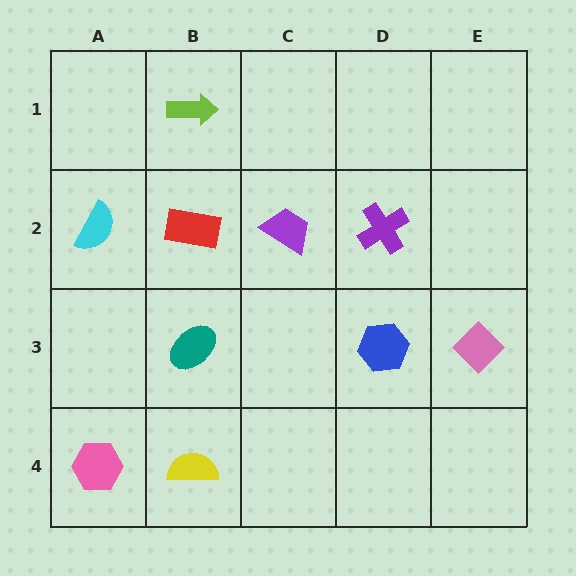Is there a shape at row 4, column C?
No, that cell is empty.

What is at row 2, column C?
A purple trapezoid.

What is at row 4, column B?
A yellow semicircle.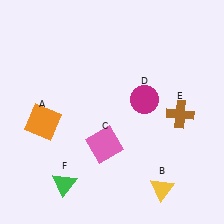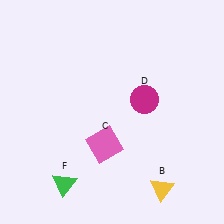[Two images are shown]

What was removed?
The orange square (A), the brown cross (E) were removed in Image 2.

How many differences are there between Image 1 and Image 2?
There are 2 differences between the two images.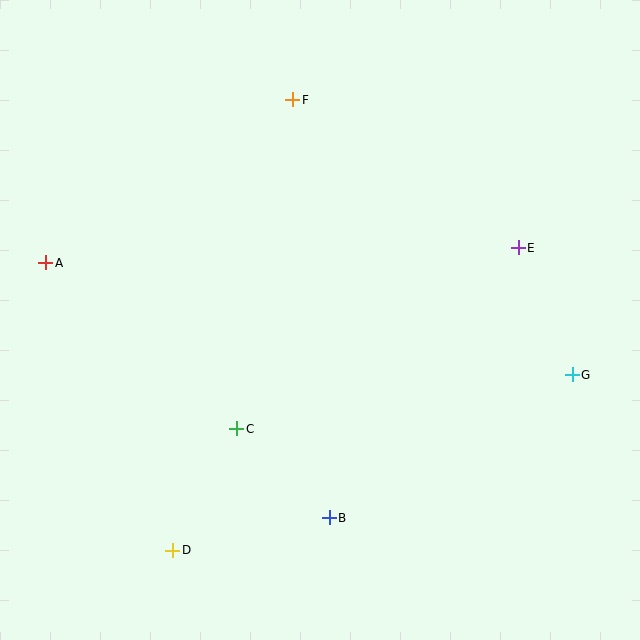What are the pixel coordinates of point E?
Point E is at (518, 248).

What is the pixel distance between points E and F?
The distance between E and F is 270 pixels.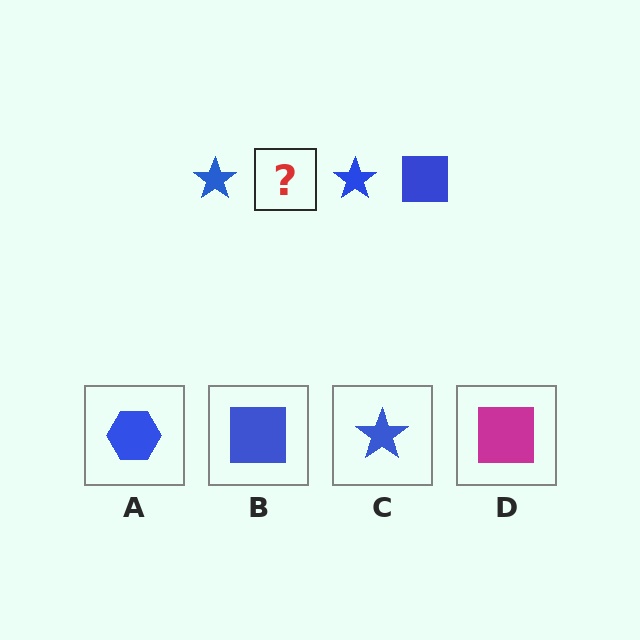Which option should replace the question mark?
Option B.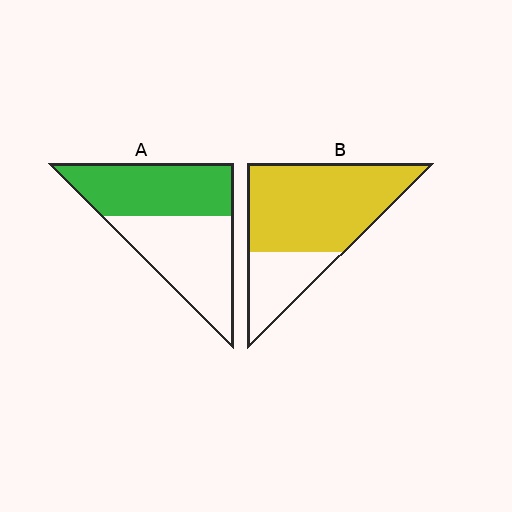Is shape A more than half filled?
Roughly half.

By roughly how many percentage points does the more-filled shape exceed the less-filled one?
By roughly 25 percentage points (B over A).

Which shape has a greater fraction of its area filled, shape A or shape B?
Shape B.